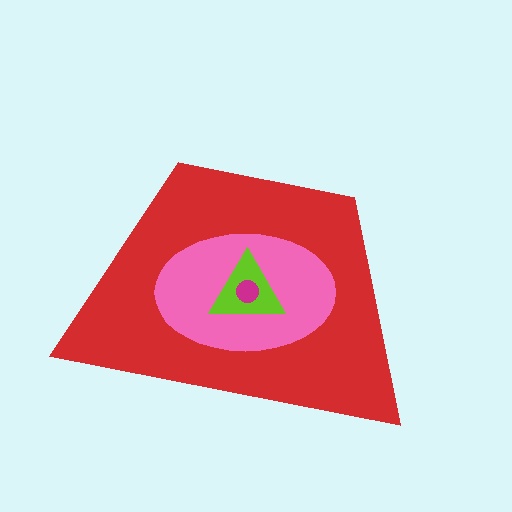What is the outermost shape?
The red trapezoid.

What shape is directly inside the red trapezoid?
The pink ellipse.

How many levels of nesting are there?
4.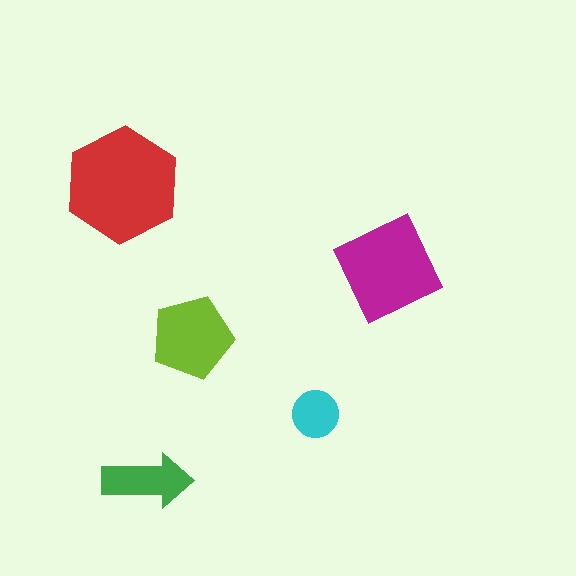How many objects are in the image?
There are 5 objects in the image.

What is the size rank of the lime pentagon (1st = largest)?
3rd.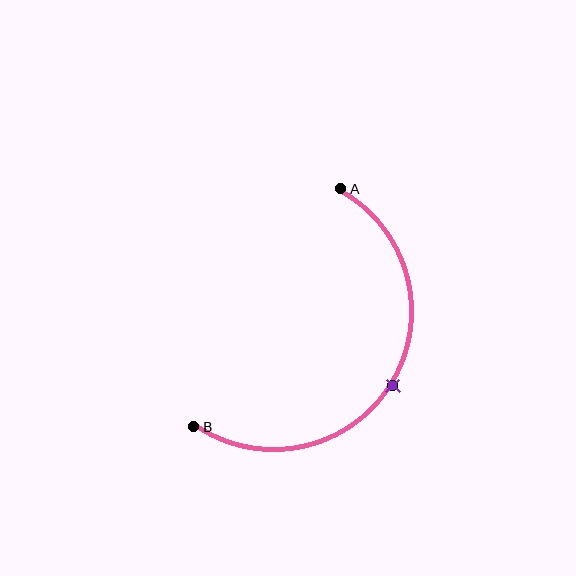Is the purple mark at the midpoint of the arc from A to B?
Yes. The purple mark lies on the arc at equal arc-length from both A and B — it is the arc midpoint.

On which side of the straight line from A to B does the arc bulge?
The arc bulges to the right of the straight line connecting A and B.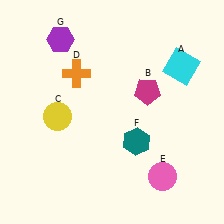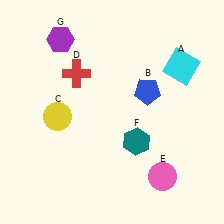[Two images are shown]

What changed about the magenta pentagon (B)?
In Image 1, B is magenta. In Image 2, it changed to blue.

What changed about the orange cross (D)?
In Image 1, D is orange. In Image 2, it changed to red.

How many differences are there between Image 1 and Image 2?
There are 2 differences between the two images.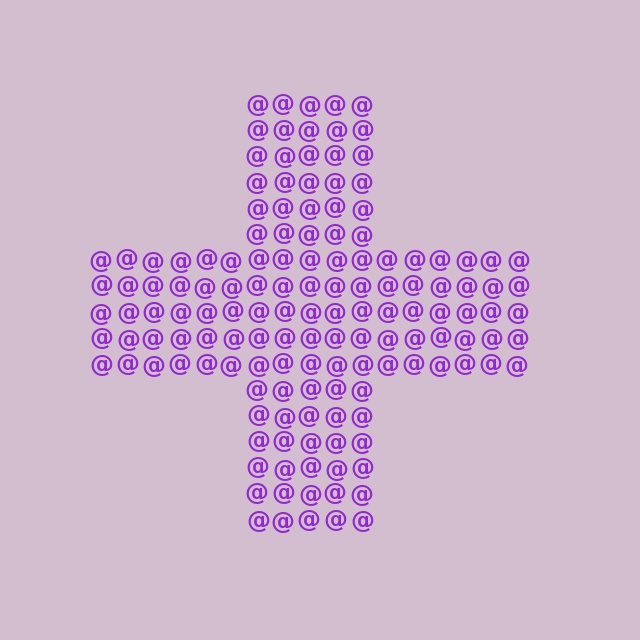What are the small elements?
The small elements are at signs.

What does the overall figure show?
The overall figure shows a cross.